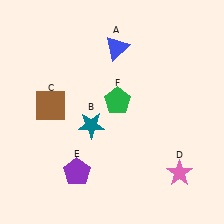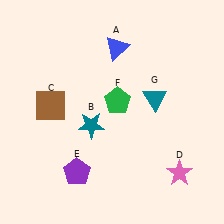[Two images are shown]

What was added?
A teal triangle (G) was added in Image 2.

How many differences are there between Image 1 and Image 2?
There is 1 difference between the two images.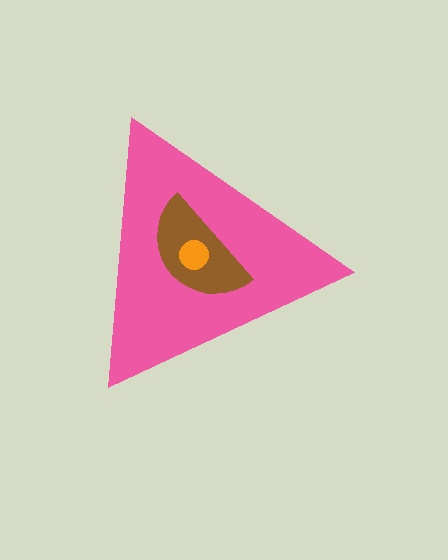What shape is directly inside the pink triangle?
The brown semicircle.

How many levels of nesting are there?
3.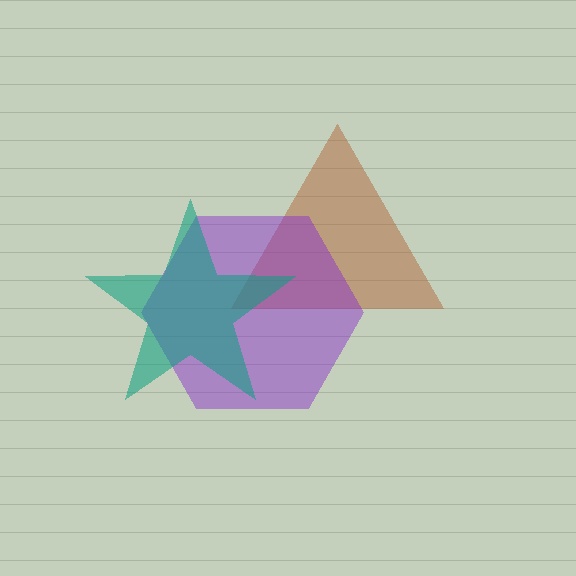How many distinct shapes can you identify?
There are 3 distinct shapes: a brown triangle, a purple hexagon, a teal star.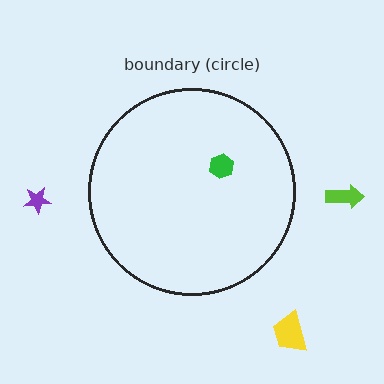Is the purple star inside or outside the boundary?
Outside.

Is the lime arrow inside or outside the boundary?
Outside.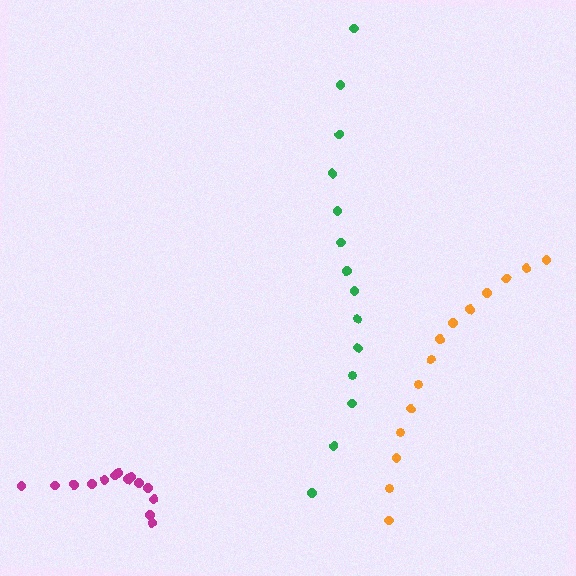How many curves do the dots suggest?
There are 3 distinct paths.